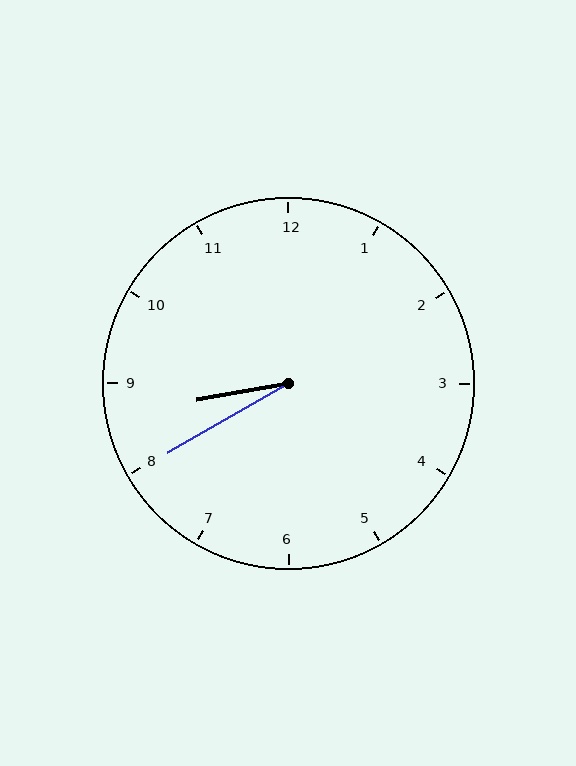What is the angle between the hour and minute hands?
Approximately 20 degrees.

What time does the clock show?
8:40.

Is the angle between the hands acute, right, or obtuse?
It is acute.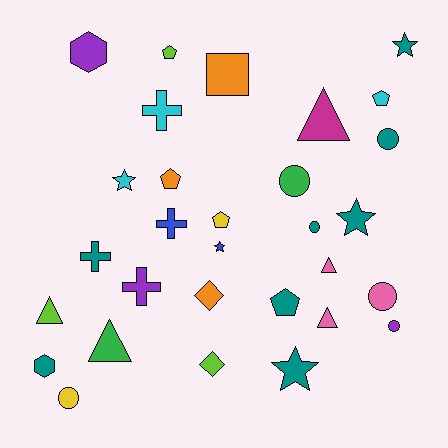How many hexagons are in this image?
There are 2 hexagons.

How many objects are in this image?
There are 30 objects.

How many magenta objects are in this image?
There is 1 magenta object.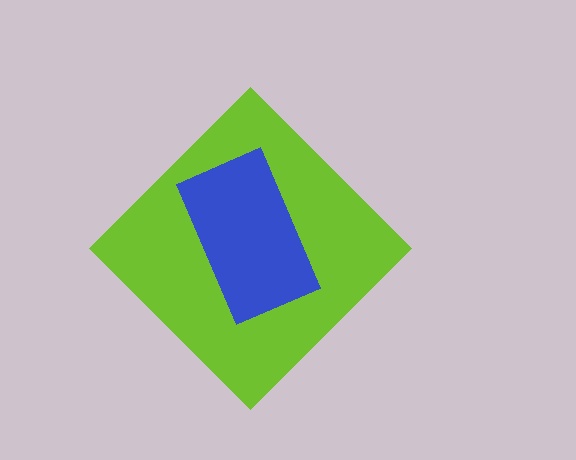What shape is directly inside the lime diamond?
The blue rectangle.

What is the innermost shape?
The blue rectangle.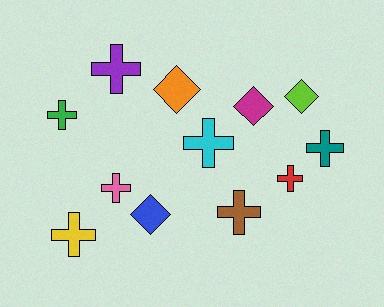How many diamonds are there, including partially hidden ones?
There are 4 diamonds.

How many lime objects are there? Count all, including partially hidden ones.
There is 1 lime object.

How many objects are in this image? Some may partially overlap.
There are 12 objects.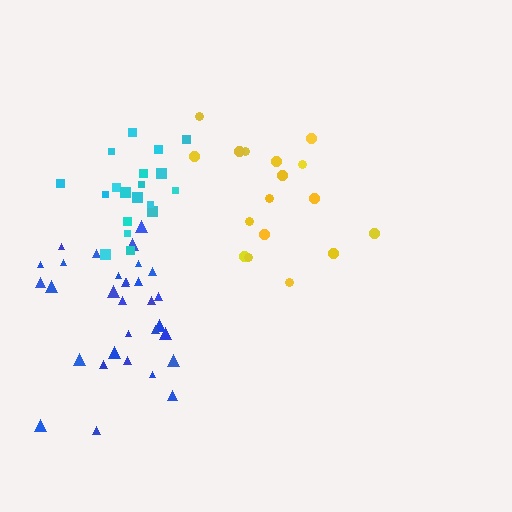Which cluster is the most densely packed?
Cyan.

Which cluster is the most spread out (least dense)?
Yellow.